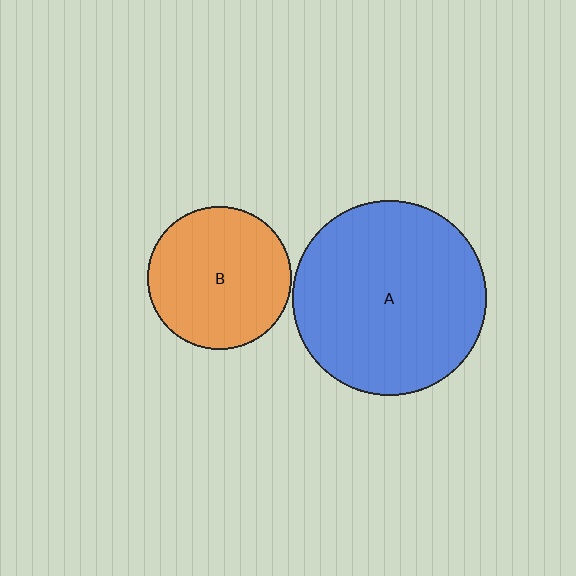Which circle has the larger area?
Circle A (blue).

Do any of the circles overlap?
No, none of the circles overlap.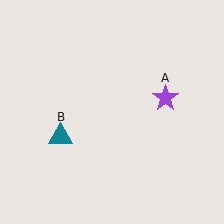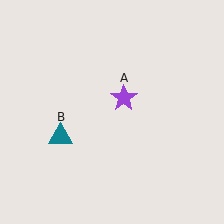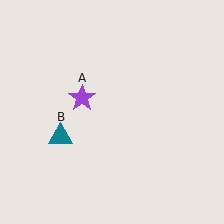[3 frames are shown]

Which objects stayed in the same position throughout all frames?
Teal triangle (object B) remained stationary.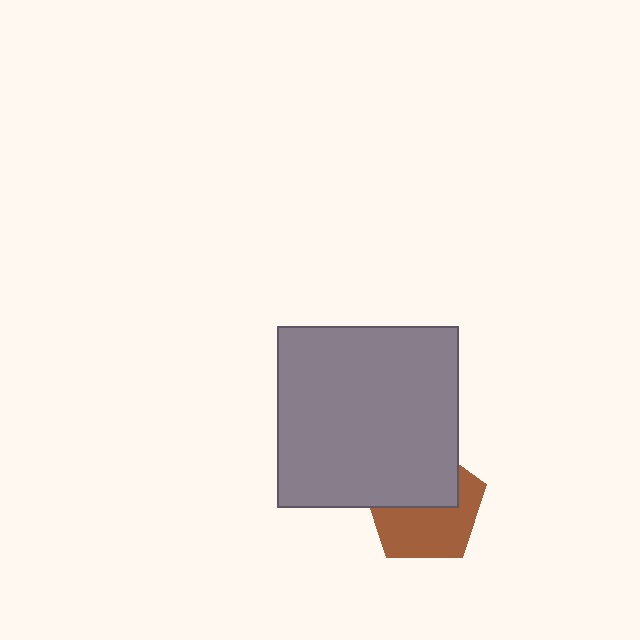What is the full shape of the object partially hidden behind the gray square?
The partially hidden object is a brown pentagon.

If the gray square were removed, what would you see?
You would see the complete brown pentagon.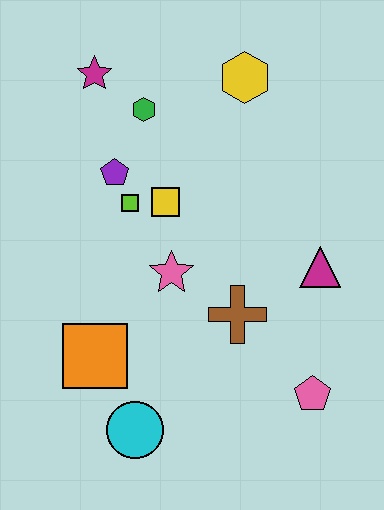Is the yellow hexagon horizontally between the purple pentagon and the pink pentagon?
Yes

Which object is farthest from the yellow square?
The pink pentagon is farthest from the yellow square.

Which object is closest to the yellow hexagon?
The green hexagon is closest to the yellow hexagon.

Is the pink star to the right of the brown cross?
No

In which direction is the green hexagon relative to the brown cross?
The green hexagon is above the brown cross.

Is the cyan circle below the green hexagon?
Yes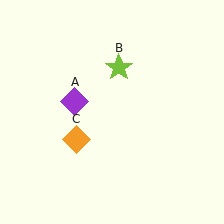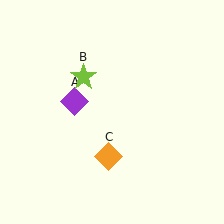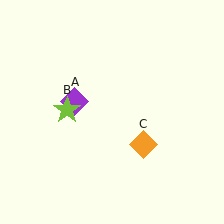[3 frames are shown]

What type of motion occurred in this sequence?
The lime star (object B), orange diamond (object C) rotated counterclockwise around the center of the scene.